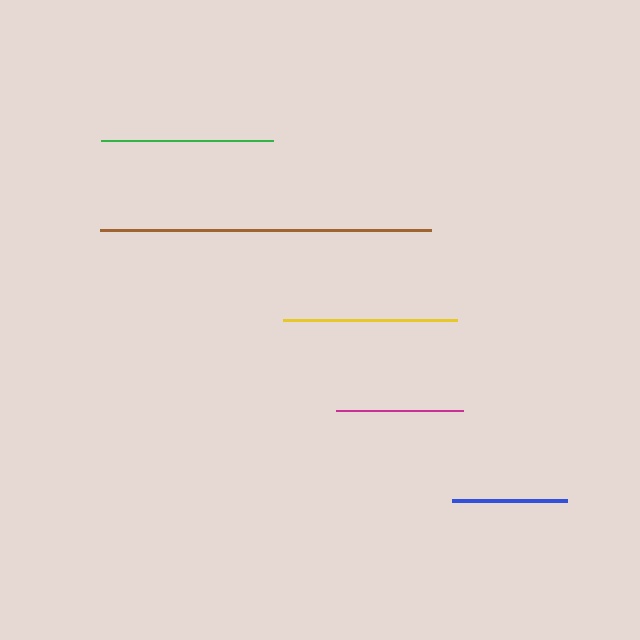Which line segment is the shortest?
The blue line is the shortest at approximately 116 pixels.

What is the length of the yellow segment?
The yellow segment is approximately 174 pixels long.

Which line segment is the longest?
The brown line is the longest at approximately 330 pixels.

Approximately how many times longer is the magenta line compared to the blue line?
The magenta line is approximately 1.1 times the length of the blue line.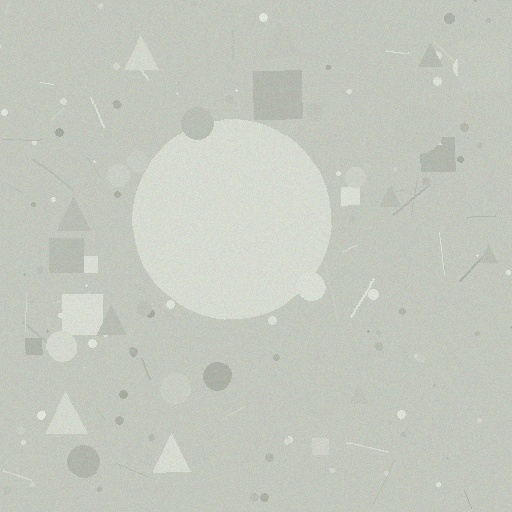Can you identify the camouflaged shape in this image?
The camouflaged shape is a circle.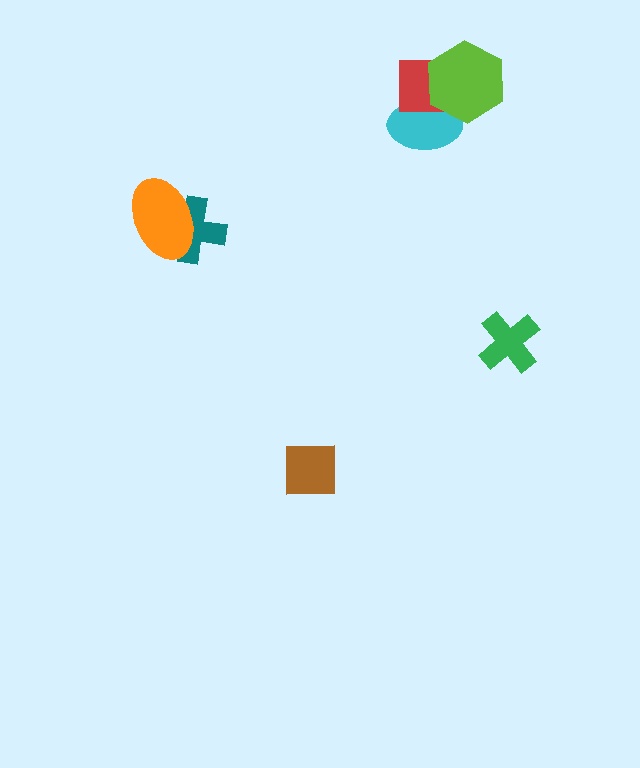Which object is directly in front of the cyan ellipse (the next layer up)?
The red rectangle is directly in front of the cyan ellipse.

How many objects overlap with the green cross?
0 objects overlap with the green cross.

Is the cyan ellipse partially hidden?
Yes, it is partially covered by another shape.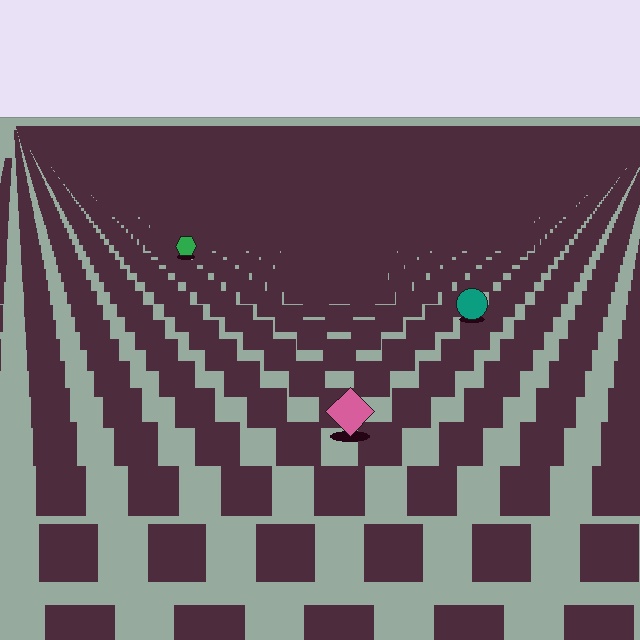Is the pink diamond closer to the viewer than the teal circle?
Yes. The pink diamond is closer — you can tell from the texture gradient: the ground texture is coarser near it.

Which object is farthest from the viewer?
The green hexagon is farthest from the viewer. It appears smaller and the ground texture around it is denser.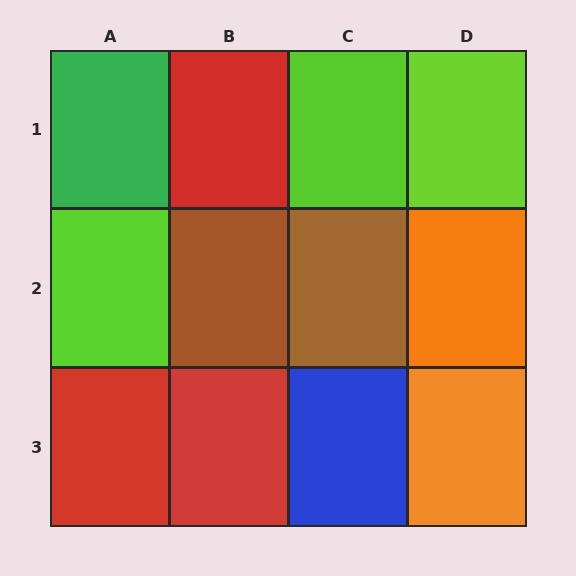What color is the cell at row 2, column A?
Lime.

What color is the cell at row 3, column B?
Red.